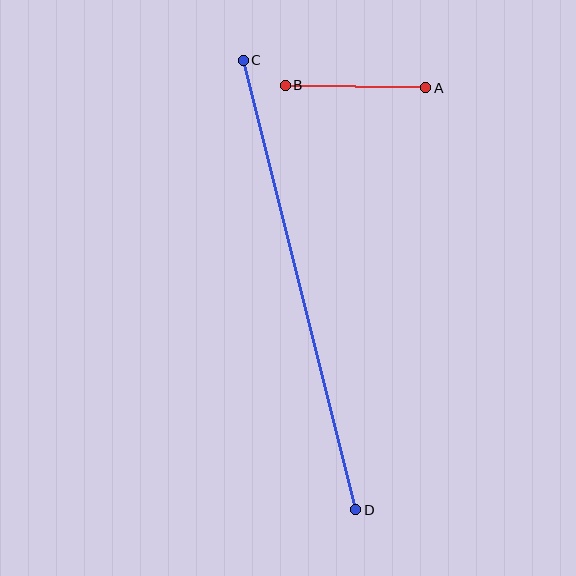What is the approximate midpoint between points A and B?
The midpoint is at approximately (356, 87) pixels.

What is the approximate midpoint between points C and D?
The midpoint is at approximately (299, 285) pixels.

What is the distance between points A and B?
The distance is approximately 141 pixels.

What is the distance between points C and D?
The distance is approximately 463 pixels.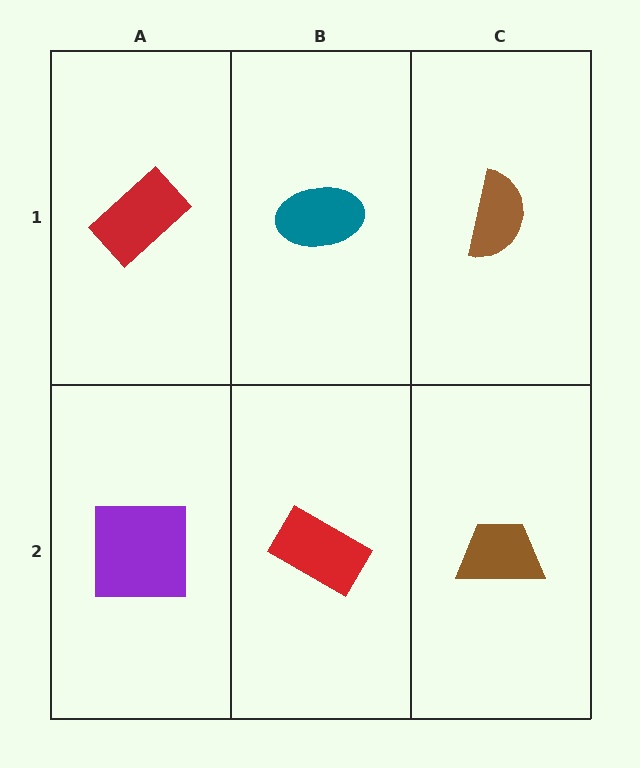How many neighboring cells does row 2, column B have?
3.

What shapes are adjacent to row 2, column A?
A red rectangle (row 1, column A), a red rectangle (row 2, column B).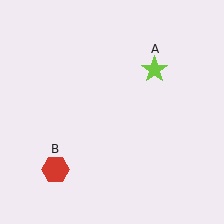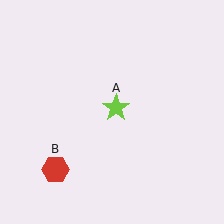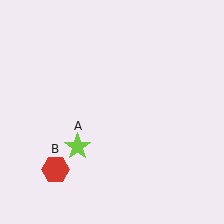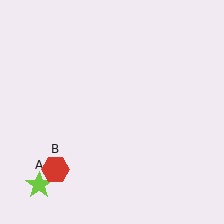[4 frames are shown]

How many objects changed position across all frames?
1 object changed position: lime star (object A).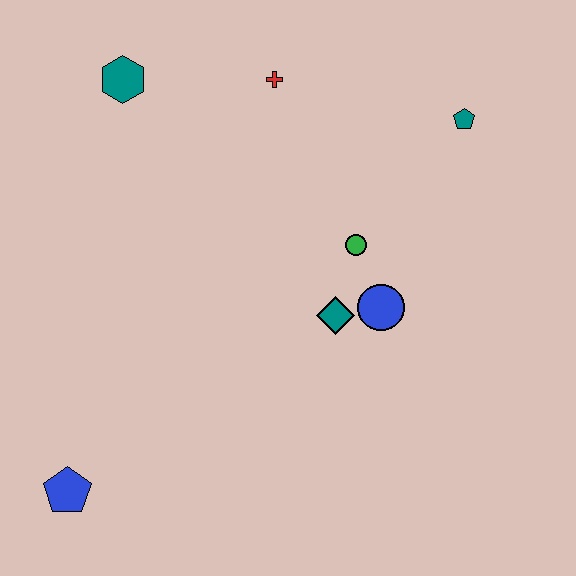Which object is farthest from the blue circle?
The blue pentagon is farthest from the blue circle.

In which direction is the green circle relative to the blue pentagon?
The green circle is to the right of the blue pentagon.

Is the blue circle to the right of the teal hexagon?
Yes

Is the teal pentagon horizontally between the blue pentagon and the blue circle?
No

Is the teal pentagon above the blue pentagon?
Yes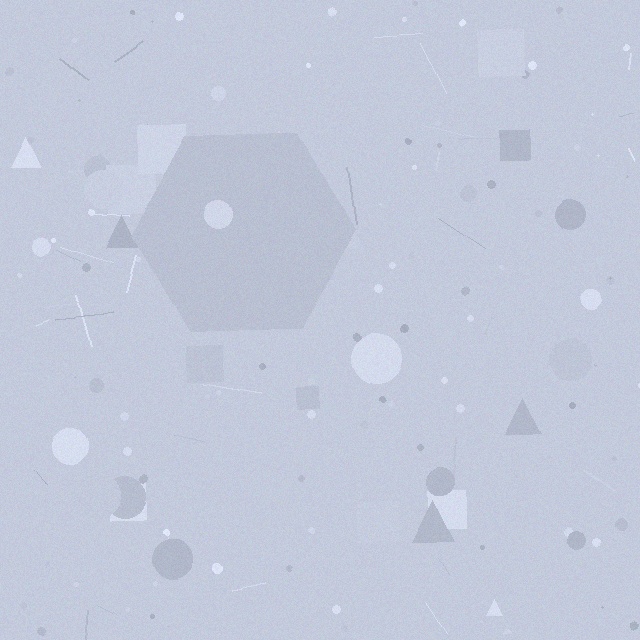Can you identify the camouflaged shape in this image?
The camouflaged shape is a hexagon.